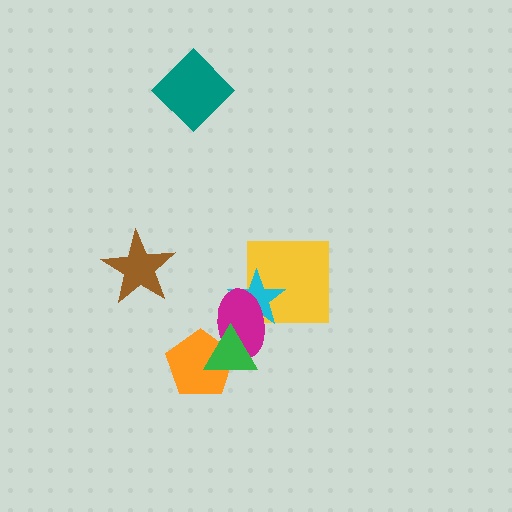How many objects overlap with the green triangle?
2 objects overlap with the green triangle.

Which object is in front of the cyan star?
The magenta ellipse is in front of the cyan star.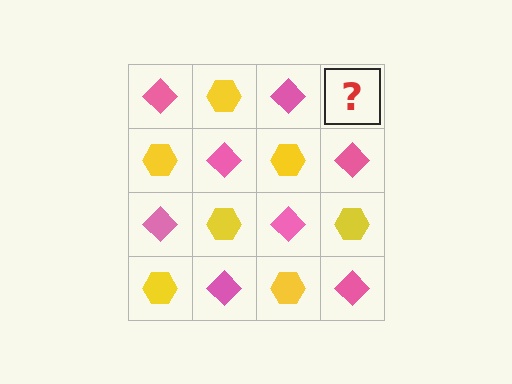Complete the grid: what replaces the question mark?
The question mark should be replaced with a yellow hexagon.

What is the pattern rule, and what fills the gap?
The rule is that it alternates pink diamond and yellow hexagon in a checkerboard pattern. The gap should be filled with a yellow hexagon.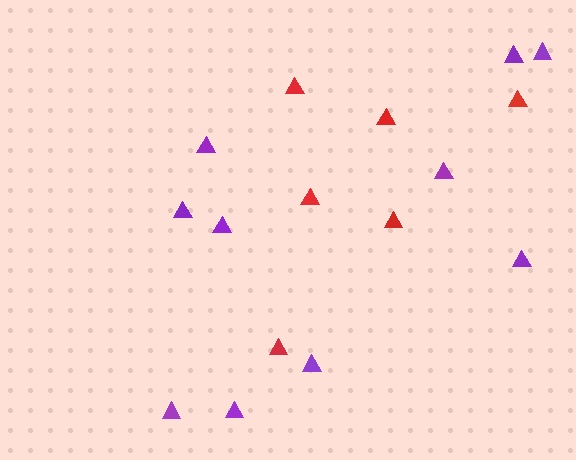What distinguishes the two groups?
There are 2 groups: one group of red triangles (6) and one group of purple triangles (10).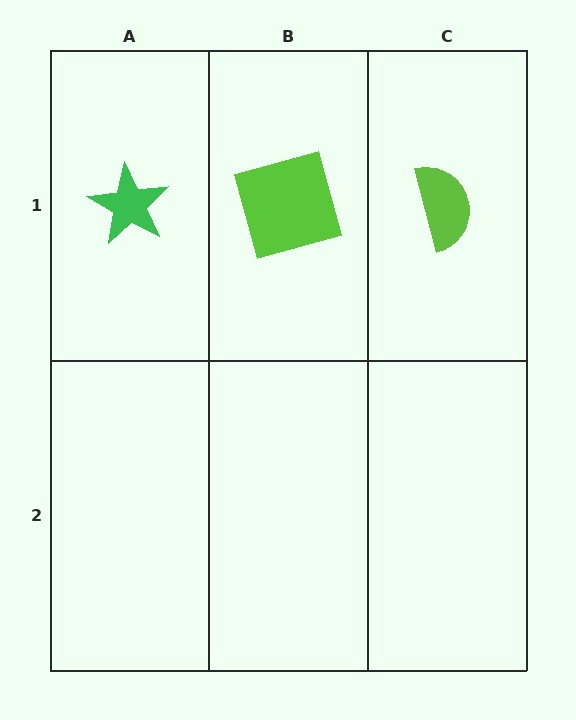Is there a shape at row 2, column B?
No, that cell is empty.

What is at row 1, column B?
A lime square.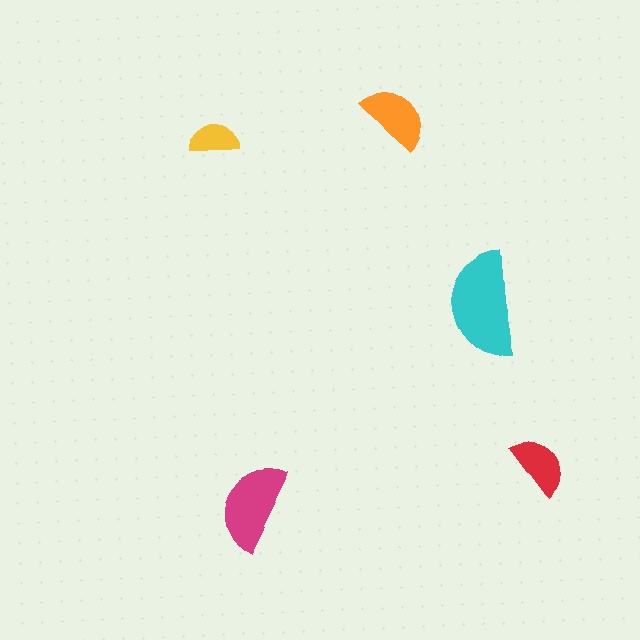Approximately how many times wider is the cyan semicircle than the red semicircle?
About 1.5 times wider.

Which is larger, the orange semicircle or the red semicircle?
The orange one.